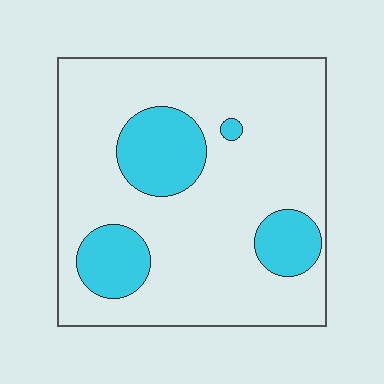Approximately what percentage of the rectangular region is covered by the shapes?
Approximately 20%.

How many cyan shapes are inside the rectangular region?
4.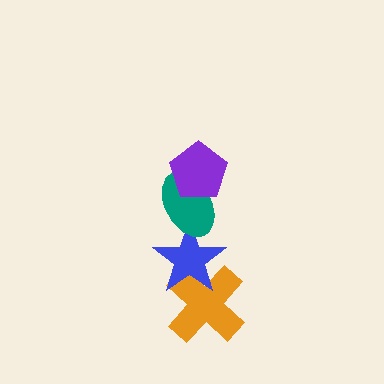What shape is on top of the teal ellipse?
The purple pentagon is on top of the teal ellipse.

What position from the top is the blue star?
The blue star is 3rd from the top.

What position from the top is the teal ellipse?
The teal ellipse is 2nd from the top.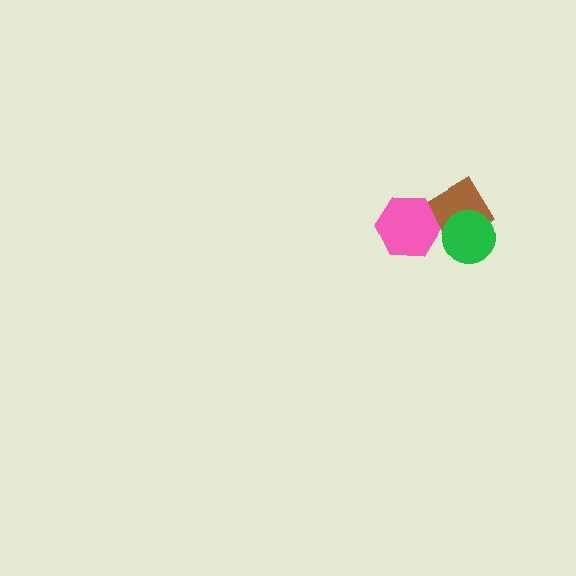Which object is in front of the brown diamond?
The green circle is in front of the brown diamond.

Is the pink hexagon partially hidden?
No, no other shape covers it.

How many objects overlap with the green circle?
1 object overlaps with the green circle.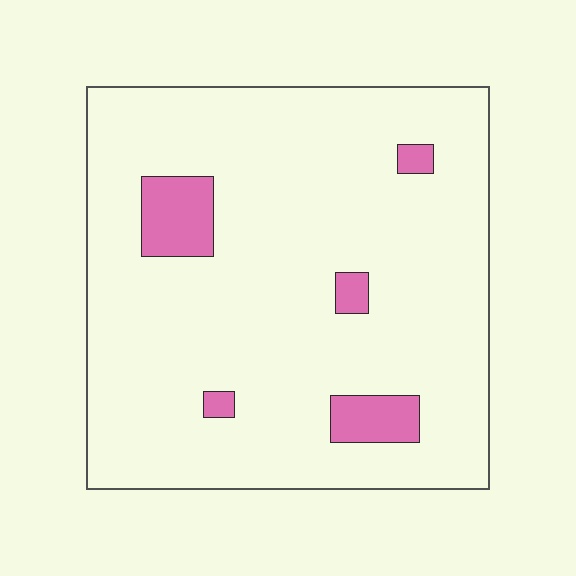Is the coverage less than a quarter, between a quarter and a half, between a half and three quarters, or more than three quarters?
Less than a quarter.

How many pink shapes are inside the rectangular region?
5.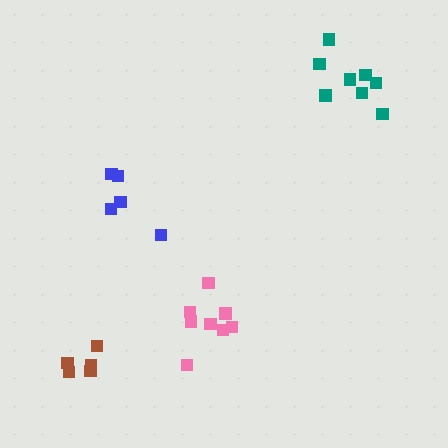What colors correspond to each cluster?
The clusters are colored: brown, pink, blue, teal.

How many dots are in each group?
Group 1: 5 dots, Group 2: 8 dots, Group 3: 5 dots, Group 4: 8 dots (26 total).